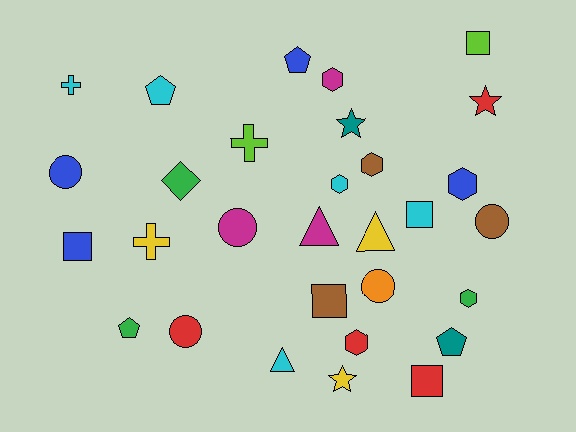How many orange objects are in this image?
There is 1 orange object.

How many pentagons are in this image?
There are 4 pentagons.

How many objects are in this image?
There are 30 objects.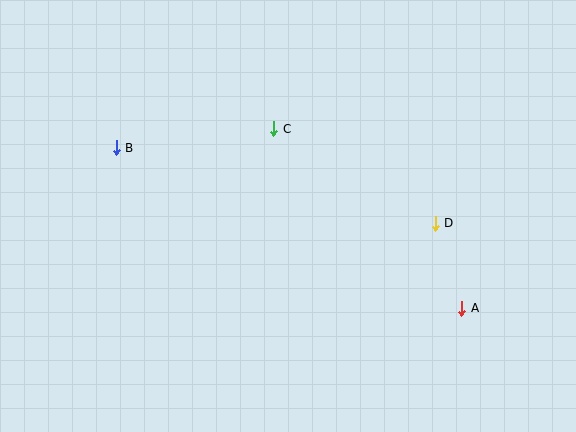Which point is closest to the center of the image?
Point C at (274, 129) is closest to the center.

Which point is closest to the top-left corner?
Point B is closest to the top-left corner.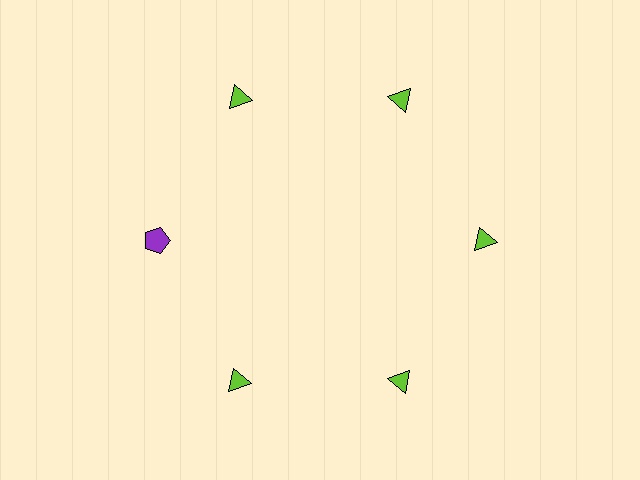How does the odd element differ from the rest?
It differs in both color (purple instead of lime) and shape (pentagon instead of triangle).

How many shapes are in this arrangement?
There are 6 shapes arranged in a ring pattern.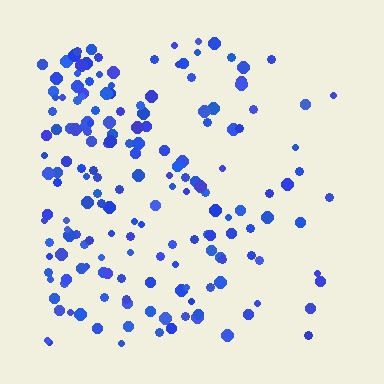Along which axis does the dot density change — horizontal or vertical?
Horizontal.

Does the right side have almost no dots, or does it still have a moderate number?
Still a moderate number, just noticeably fewer than the left.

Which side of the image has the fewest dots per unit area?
The right.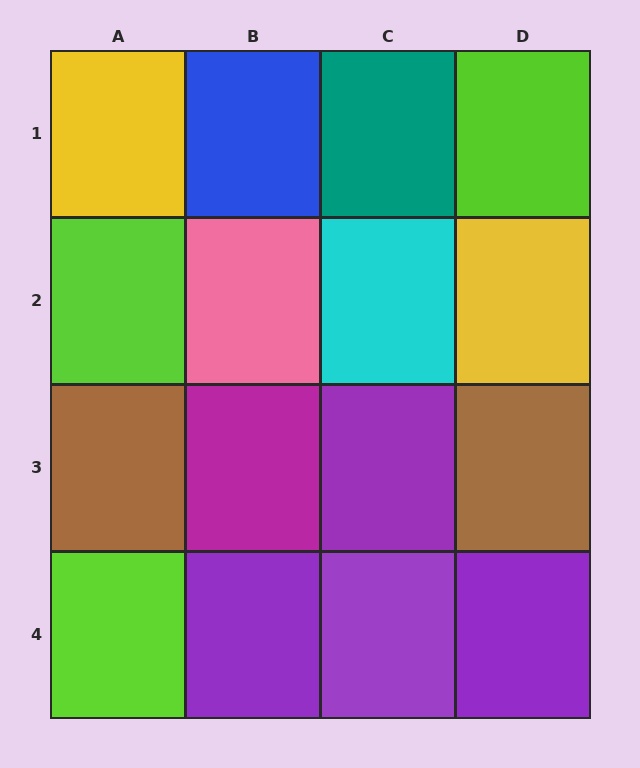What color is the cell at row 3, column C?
Purple.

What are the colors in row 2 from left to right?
Lime, pink, cyan, yellow.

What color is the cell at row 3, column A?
Brown.